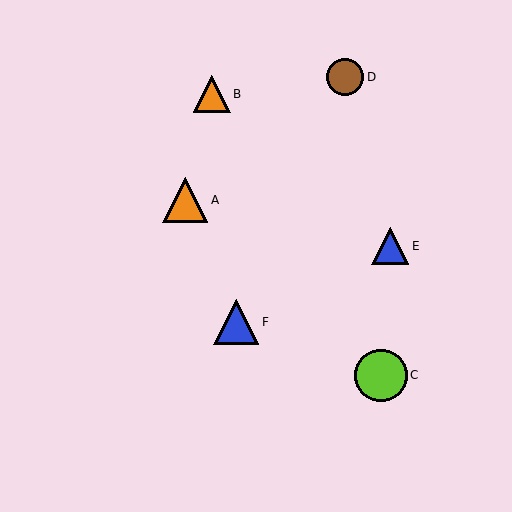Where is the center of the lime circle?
The center of the lime circle is at (381, 375).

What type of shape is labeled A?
Shape A is an orange triangle.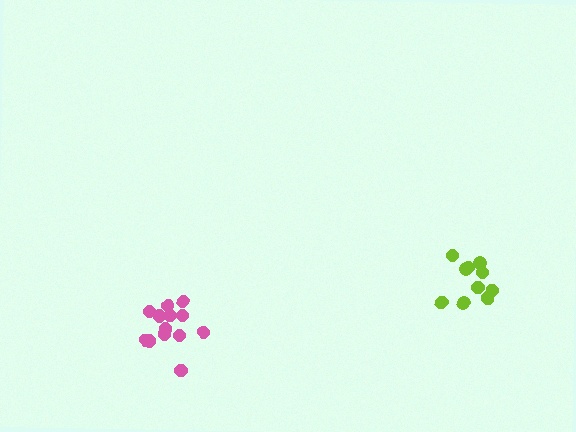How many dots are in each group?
Group 1: 10 dots, Group 2: 13 dots (23 total).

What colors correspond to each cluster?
The clusters are colored: lime, pink.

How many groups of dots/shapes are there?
There are 2 groups.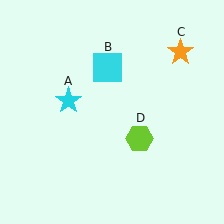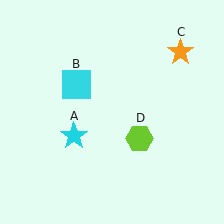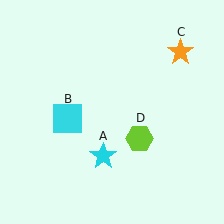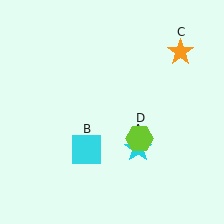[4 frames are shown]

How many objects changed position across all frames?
2 objects changed position: cyan star (object A), cyan square (object B).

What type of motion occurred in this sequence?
The cyan star (object A), cyan square (object B) rotated counterclockwise around the center of the scene.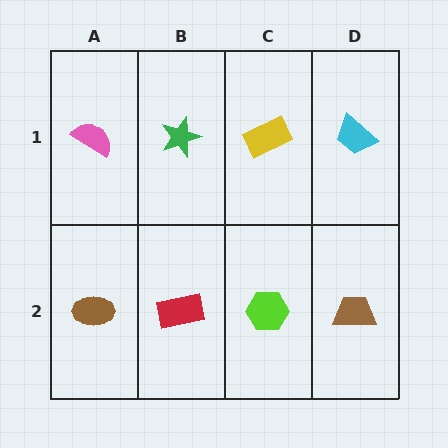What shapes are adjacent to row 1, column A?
A brown ellipse (row 2, column A), a green star (row 1, column B).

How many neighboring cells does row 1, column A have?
2.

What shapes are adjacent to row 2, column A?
A pink semicircle (row 1, column A), a red rectangle (row 2, column B).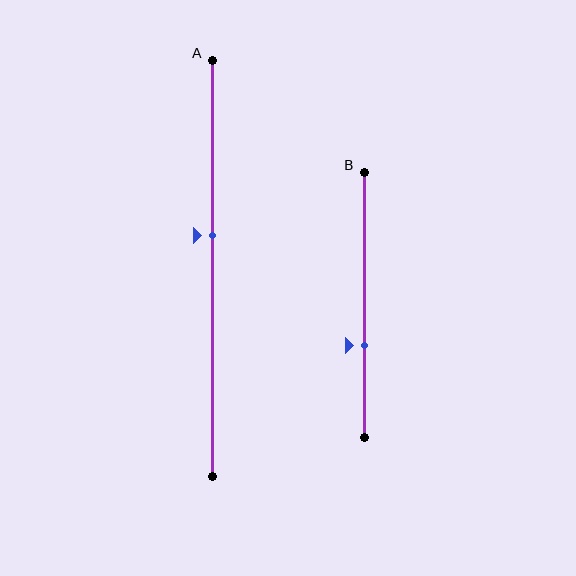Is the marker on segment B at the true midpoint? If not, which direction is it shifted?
No, the marker on segment B is shifted downward by about 15% of the segment length.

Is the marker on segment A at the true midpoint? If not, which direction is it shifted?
No, the marker on segment A is shifted upward by about 8% of the segment length.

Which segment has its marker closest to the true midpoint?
Segment A has its marker closest to the true midpoint.